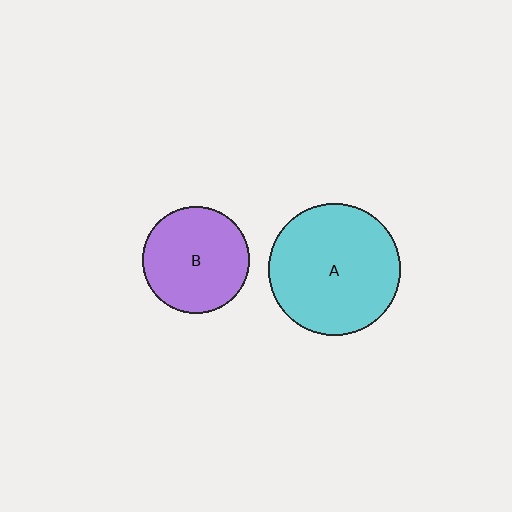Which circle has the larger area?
Circle A (cyan).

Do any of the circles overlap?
No, none of the circles overlap.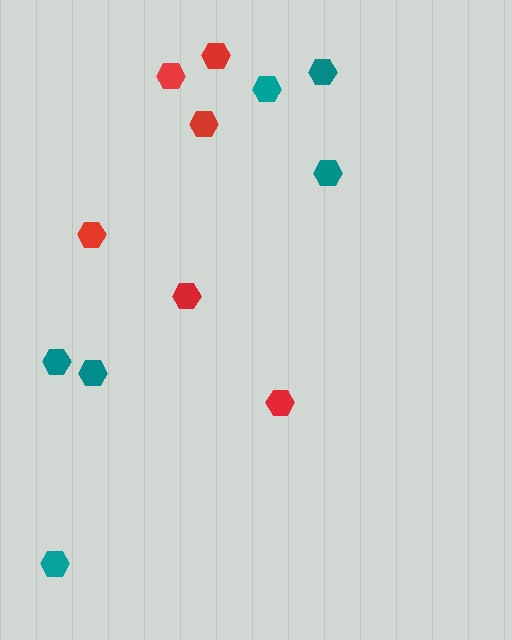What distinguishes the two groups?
There are 2 groups: one group of red hexagons (6) and one group of teal hexagons (6).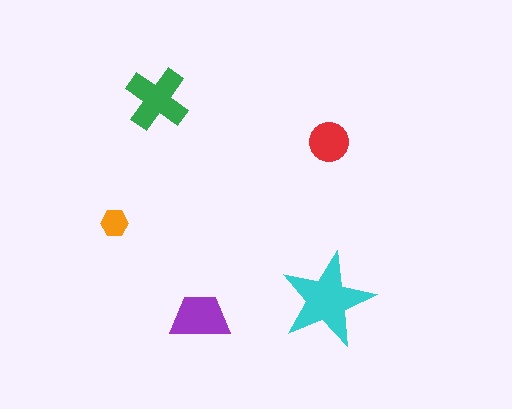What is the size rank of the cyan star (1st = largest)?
1st.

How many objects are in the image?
There are 5 objects in the image.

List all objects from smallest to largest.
The orange hexagon, the red circle, the purple trapezoid, the green cross, the cyan star.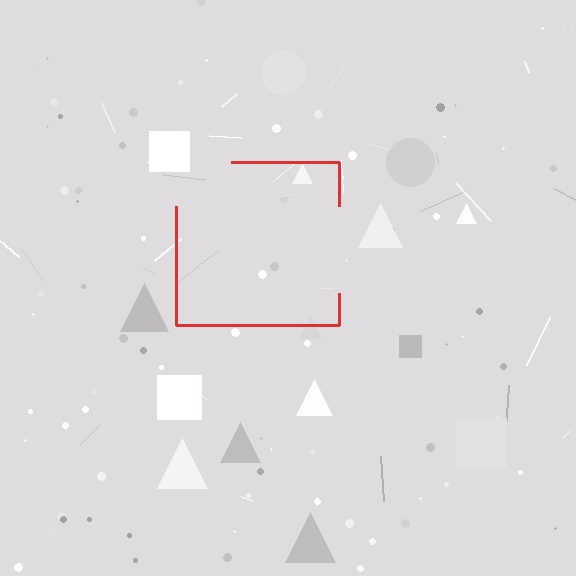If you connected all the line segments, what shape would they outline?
They would outline a square.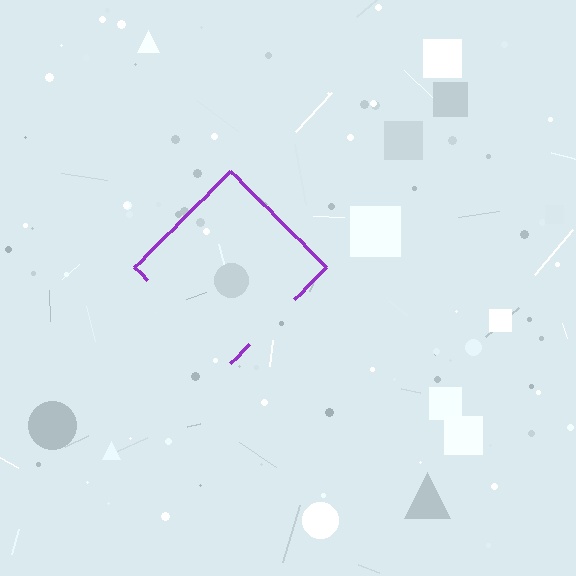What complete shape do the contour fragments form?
The contour fragments form a diamond.